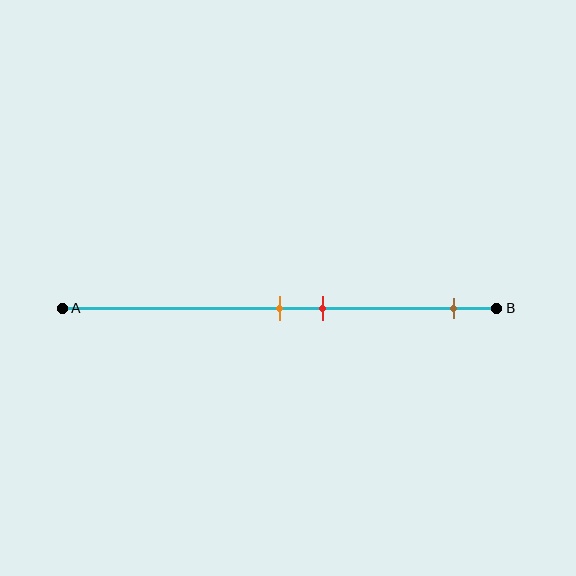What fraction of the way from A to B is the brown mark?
The brown mark is approximately 90% (0.9) of the way from A to B.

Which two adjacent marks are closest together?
The orange and red marks are the closest adjacent pair.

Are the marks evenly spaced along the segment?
No, the marks are not evenly spaced.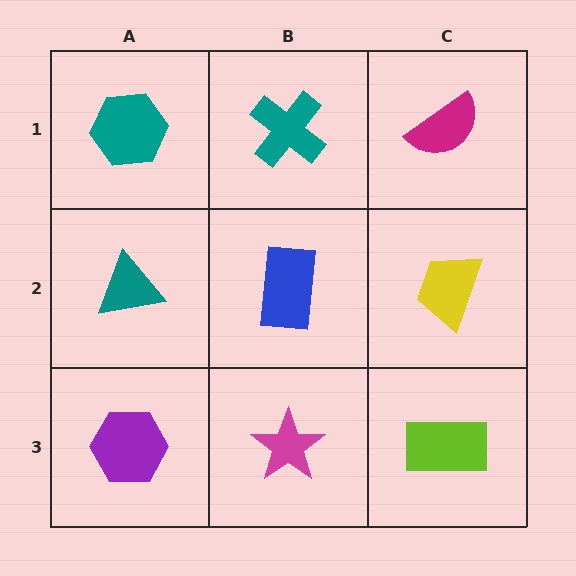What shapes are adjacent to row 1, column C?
A yellow trapezoid (row 2, column C), a teal cross (row 1, column B).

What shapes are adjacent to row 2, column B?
A teal cross (row 1, column B), a magenta star (row 3, column B), a teal triangle (row 2, column A), a yellow trapezoid (row 2, column C).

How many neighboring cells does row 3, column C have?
2.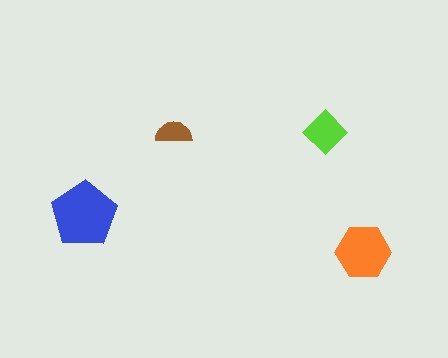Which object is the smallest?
The brown semicircle.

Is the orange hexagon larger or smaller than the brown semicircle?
Larger.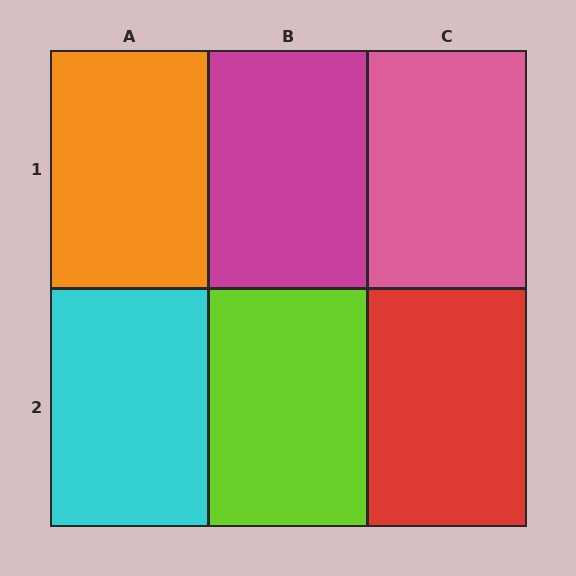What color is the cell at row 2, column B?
Lime.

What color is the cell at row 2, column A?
Cyan.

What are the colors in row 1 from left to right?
Orange, magenta, pink.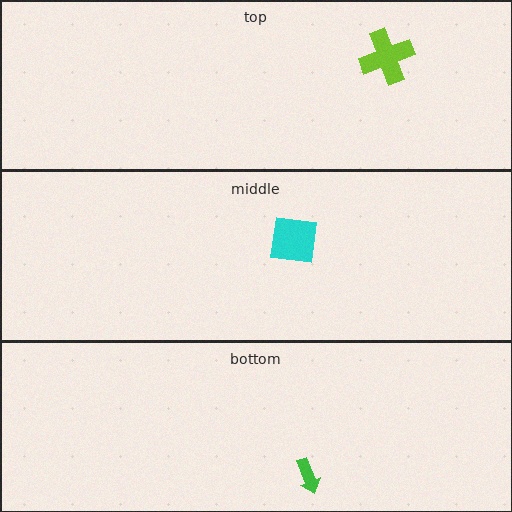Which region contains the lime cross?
The top region.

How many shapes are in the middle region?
1.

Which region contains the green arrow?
The bottom region.